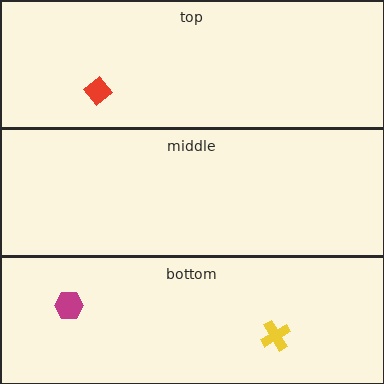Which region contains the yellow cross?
The bottom region.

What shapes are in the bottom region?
The magenta hexagon, the yellow cross.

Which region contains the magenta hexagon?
The bottom region.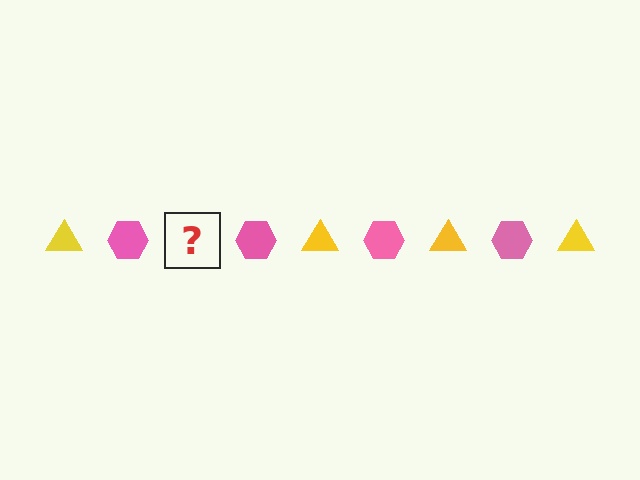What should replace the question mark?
The question mark should be replaced with a yellow triangle.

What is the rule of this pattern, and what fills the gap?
The rule is that the pattern alternates between yellow triangle and pink hexagon. The gap should be filled with a yellow triangle.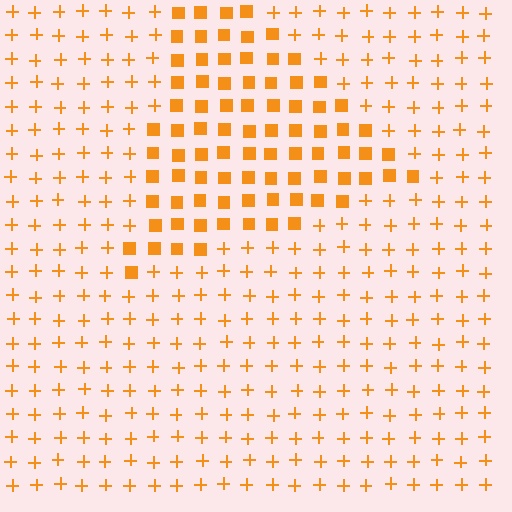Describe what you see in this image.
The image is filled with small orange elements arranged in a uniform grid. A triangle-shaped region contains squares, while the surrounding area contains plus signs. The boundary is defined purely by the change in element shape.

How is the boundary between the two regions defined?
The boundary is defined by a change in element shape: squares inside vs. plus signs outside. All elements share the same color and spacing.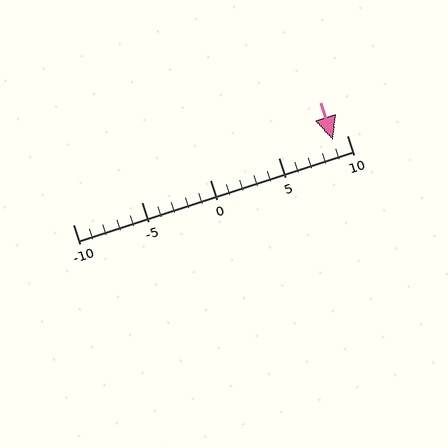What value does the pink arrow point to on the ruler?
The pink arrow points to approximately 9.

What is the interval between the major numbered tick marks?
The major tick marks are spaced 5 units apart.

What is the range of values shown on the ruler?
The ruler shows values from -10 to 10.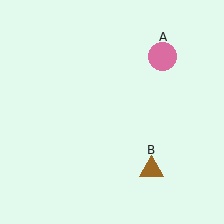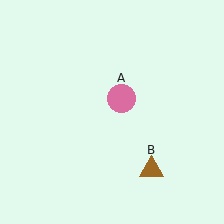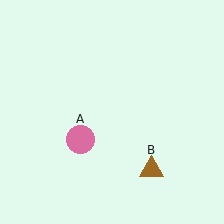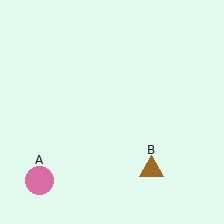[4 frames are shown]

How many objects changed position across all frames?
1 object changed position: pink circle (object A).